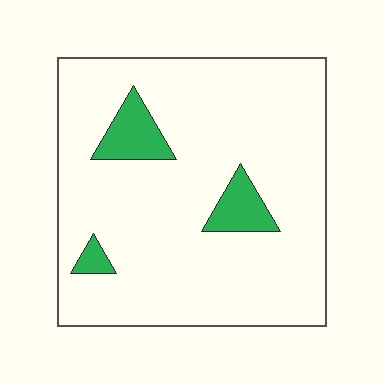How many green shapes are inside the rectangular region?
3.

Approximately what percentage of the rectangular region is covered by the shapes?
Approximately 10%.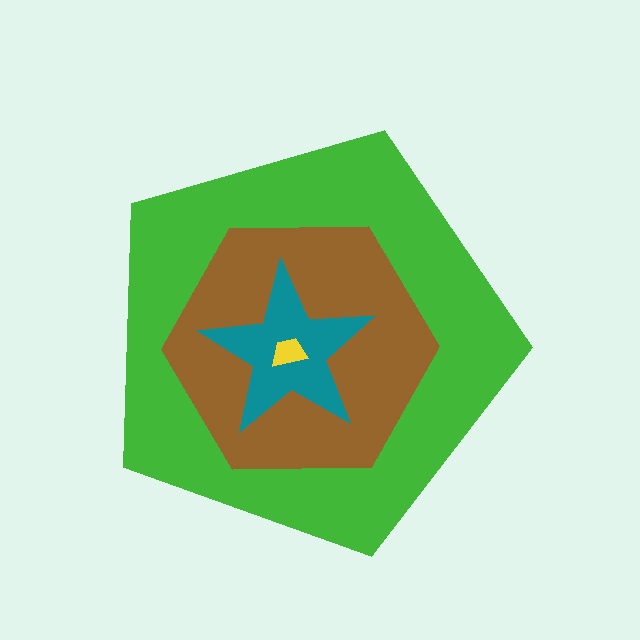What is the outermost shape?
The green pentagon.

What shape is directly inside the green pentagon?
The brown hexagon.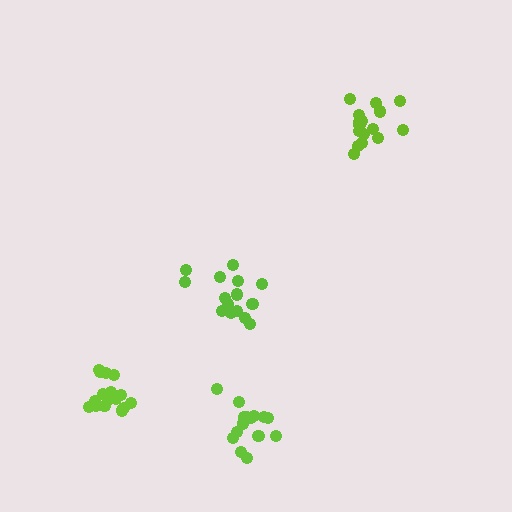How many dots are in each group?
Group 1: 15 dots, Group 2: 16 dots, Group 3: 17 dots, Group 4: 16 dots (64 total).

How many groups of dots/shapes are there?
There are 4 groups.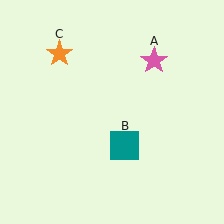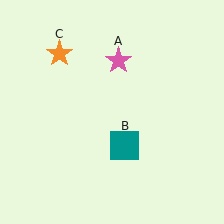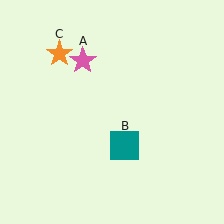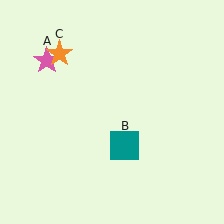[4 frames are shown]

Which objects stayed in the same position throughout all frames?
Teal square (object B) and orange star (object C) remained stationary.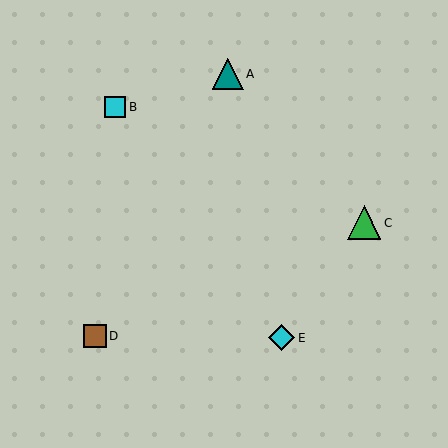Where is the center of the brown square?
The center of the brown square is at (95, 336).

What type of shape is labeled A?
Shape A is a teal triangle.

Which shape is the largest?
The green triangle (labeled C) is the largest.